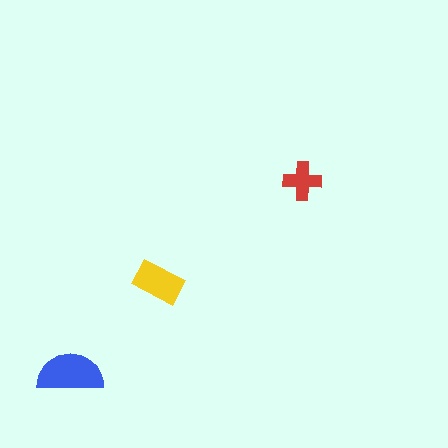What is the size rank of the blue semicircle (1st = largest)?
1st.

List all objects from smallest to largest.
The red cross, the yellow rectangle, the blue semicircle.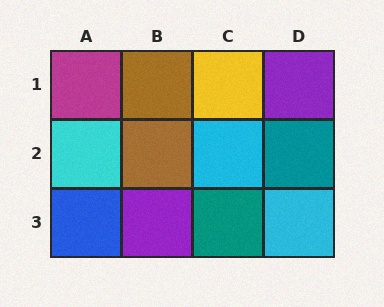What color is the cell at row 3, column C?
Teal.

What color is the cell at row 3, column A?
Blue.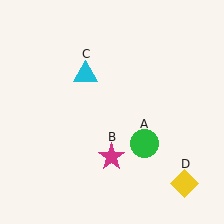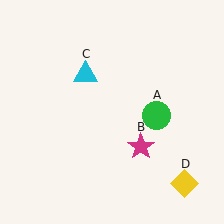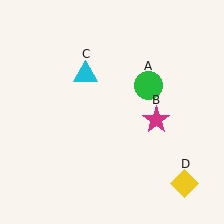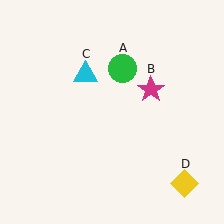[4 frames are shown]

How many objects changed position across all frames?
2 objects changed position: green circle (object A), magenta star (object B).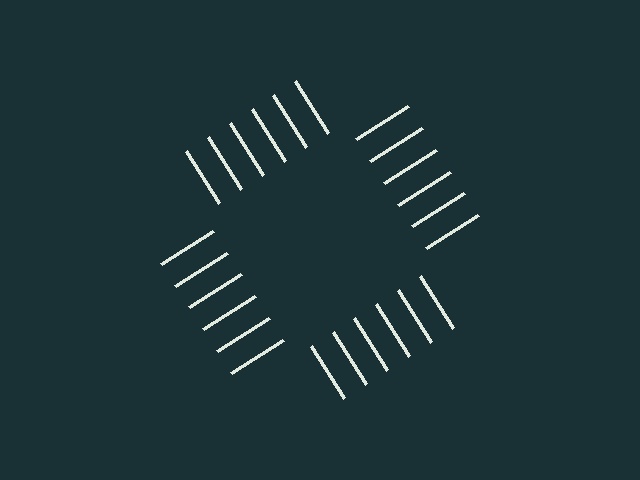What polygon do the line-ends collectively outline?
An illusory square — the line segments terminate on its edges but no continuous stroke is drawn.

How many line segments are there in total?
24 — 6 along each of the 4 edges.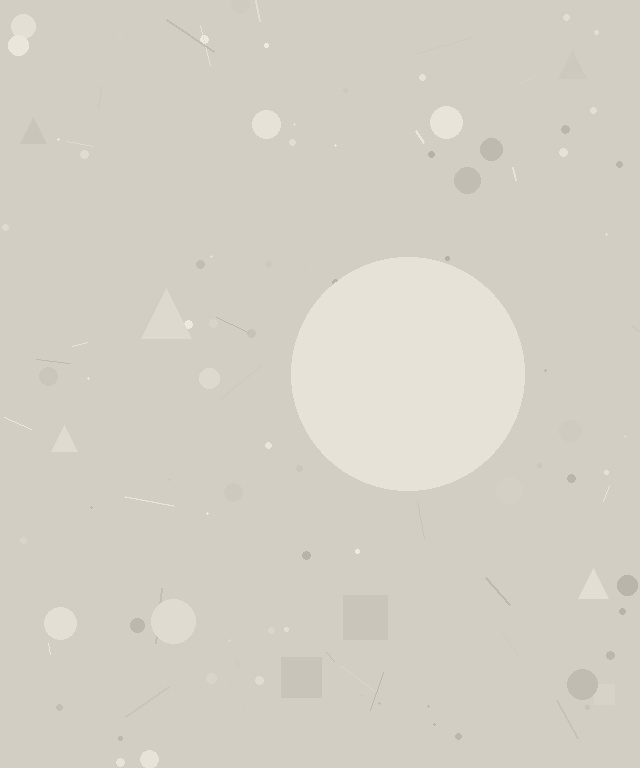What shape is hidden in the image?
A circle is hidden in the image.